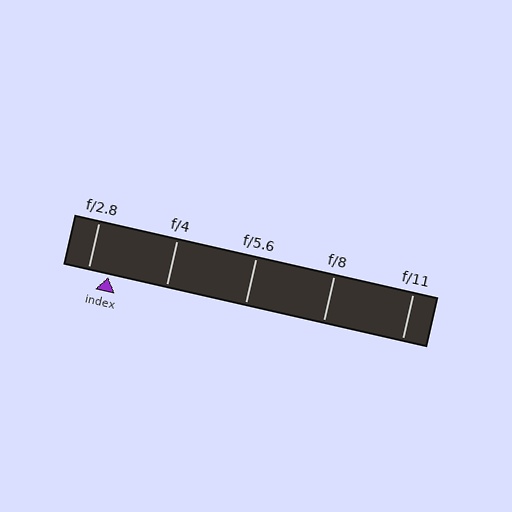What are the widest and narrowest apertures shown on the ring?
The widest aperture shown is f/2.8 and the narrowest is f/11.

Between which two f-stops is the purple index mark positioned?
The index mark is between f/2.8 and f/4.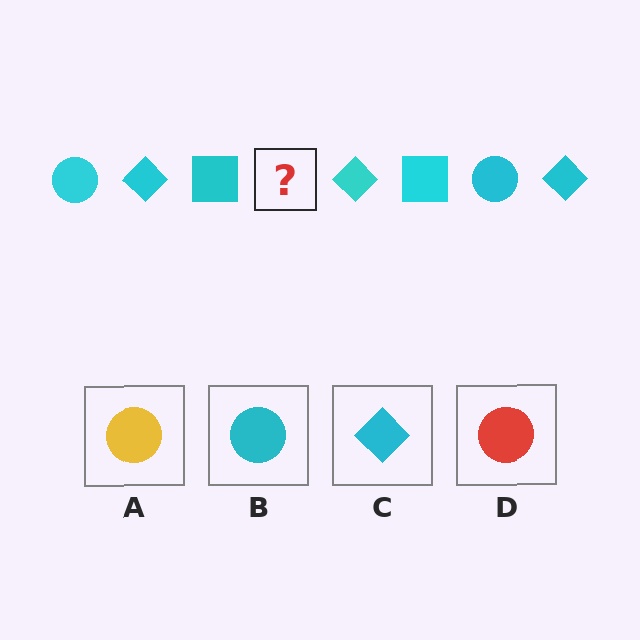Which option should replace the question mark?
Option B.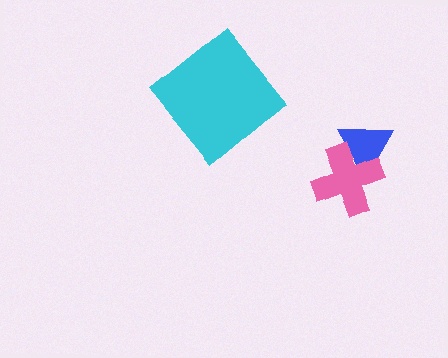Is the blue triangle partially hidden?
Yes, it is partially covered by another shape.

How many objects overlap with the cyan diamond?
0 objects overlap with the cyan diamond.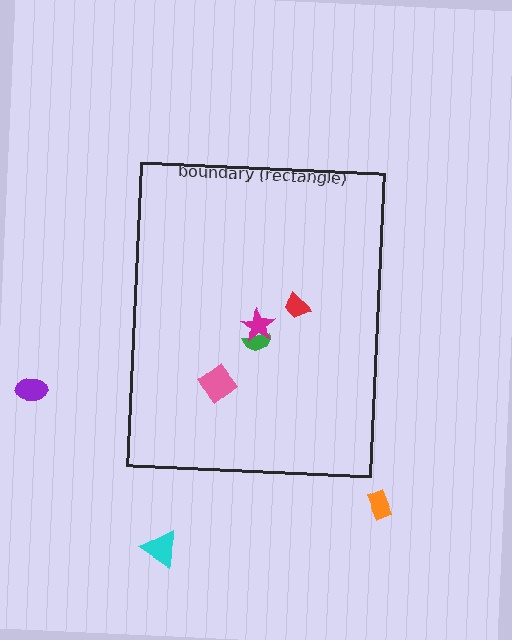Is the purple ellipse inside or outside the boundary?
Outside.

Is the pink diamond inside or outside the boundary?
Inside.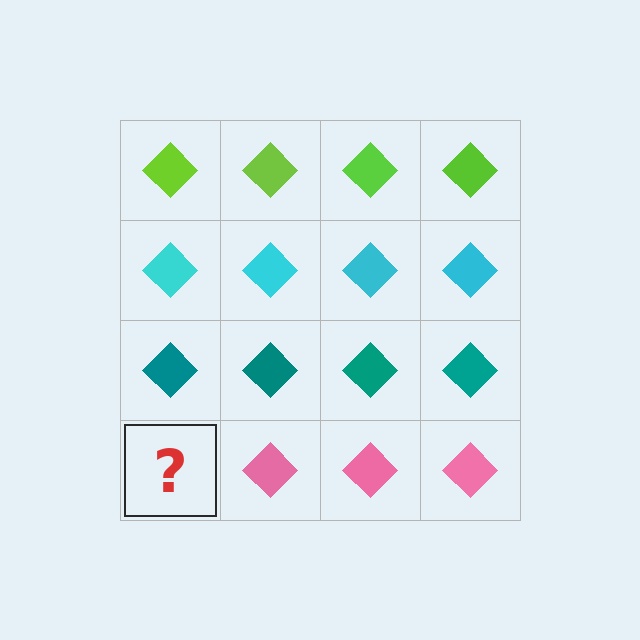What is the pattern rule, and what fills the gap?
The rule is that each row has a consistent color. The gap should be filled with a pink diamond.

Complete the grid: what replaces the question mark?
The question mark should be replaced with a pink diamond.